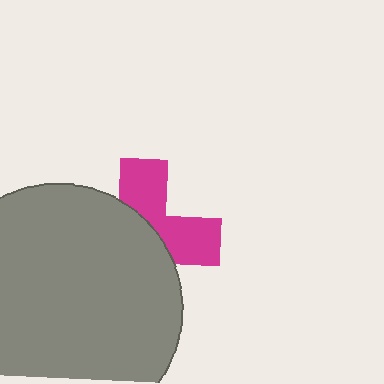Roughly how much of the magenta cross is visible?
A small part of it is visible (roughly 41%).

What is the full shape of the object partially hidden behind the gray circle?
The partially hidden object is a magenta cross.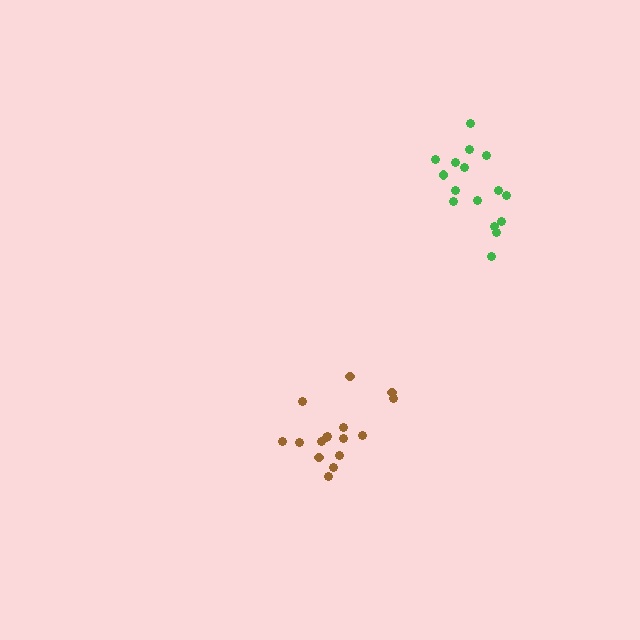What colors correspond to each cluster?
The clusters are colored: brown, green.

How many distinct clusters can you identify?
There are 2 distinct clusters.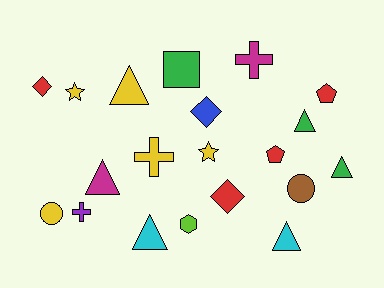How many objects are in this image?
There are 20 objects.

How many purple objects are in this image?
There is 1 purple object.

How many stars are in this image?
There are 2 stars.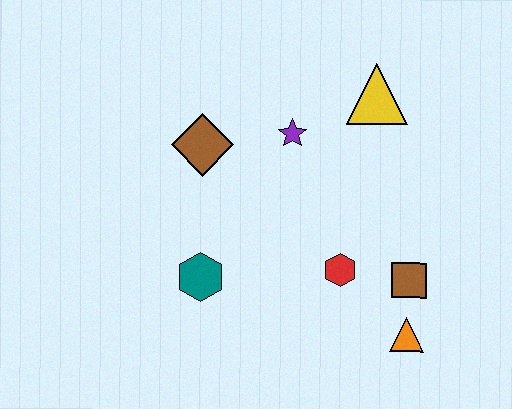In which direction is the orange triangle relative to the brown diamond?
The orange triangle is to the right of the brown diamond.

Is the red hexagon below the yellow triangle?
Yes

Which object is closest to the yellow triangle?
The purple star is closest to the yellow triangle.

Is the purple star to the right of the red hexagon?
No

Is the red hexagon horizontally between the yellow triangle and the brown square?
No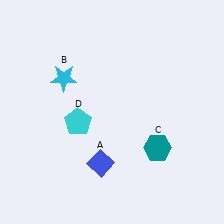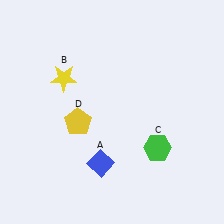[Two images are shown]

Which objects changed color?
B changed from cyan to yellow. C changed from teal to green. D changed from cyan to yellow.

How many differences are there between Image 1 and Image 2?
There are 3 differences between the two images.